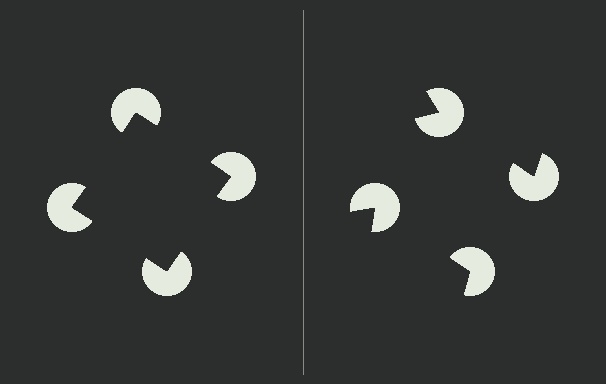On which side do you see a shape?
An illusory square appears on the left side. On the right side the wedge cuts are rotated, so no coherent shape forms.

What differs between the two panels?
The pac-man discs are positioned identically on both sides; only the wedge orientations differ. On the left they align to a square; on the right they are misaligned.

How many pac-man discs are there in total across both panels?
8 — 4 on each side.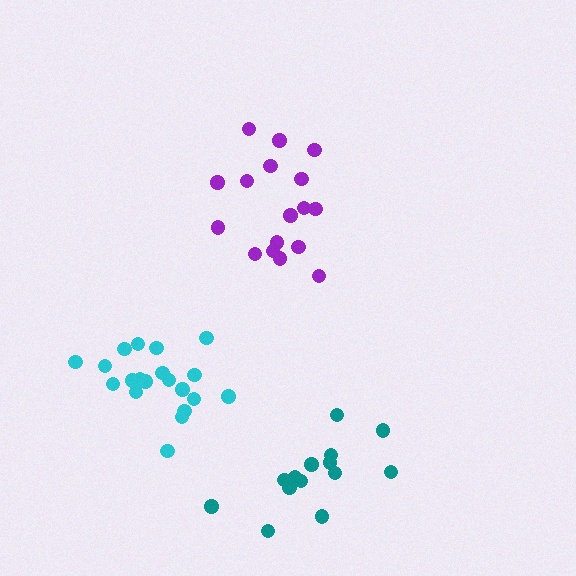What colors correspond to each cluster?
The clusters are colored: purple, teal, cyan.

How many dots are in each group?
Group 1: 17 dots, Group 2: 14 dots, Group 3: 20 dots (51 total).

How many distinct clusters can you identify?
There are 3 distinct clusters.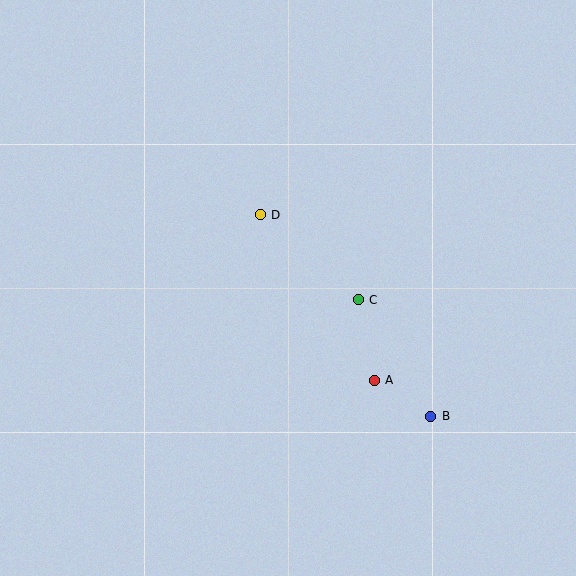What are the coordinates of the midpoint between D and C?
The midpoint between D and C is at (309, 257).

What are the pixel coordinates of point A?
Point A is at (374, 380).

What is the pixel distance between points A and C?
The distance between A and C is 82 pixels.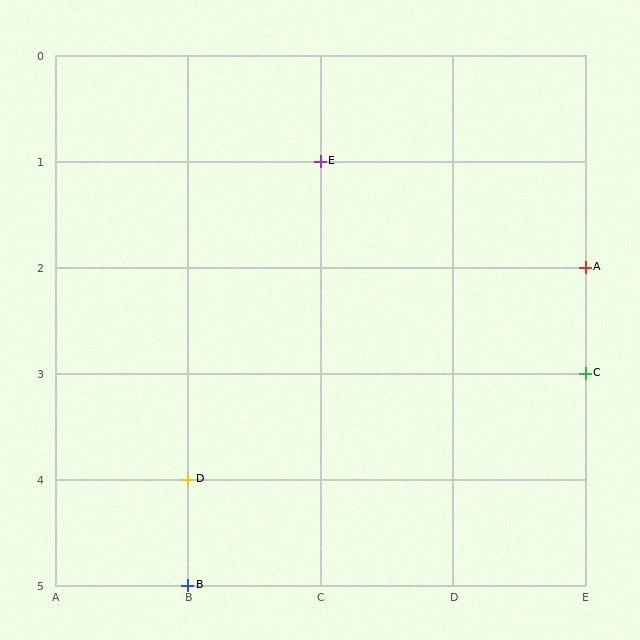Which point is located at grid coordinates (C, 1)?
Point E is at (C, 1).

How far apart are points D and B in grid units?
Points D and B are 1 row apart.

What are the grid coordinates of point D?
Point D is at grid coordinates (B, 4).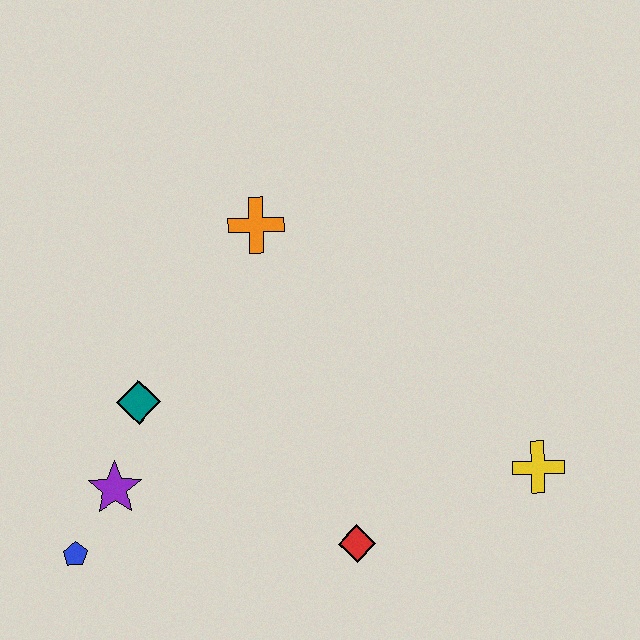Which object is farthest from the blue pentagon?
The yellow cross is farthest from the blue pentagon.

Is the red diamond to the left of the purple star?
No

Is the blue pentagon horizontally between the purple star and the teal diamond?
No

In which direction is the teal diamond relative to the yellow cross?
The teal diamond is to the left of the yellow cross.